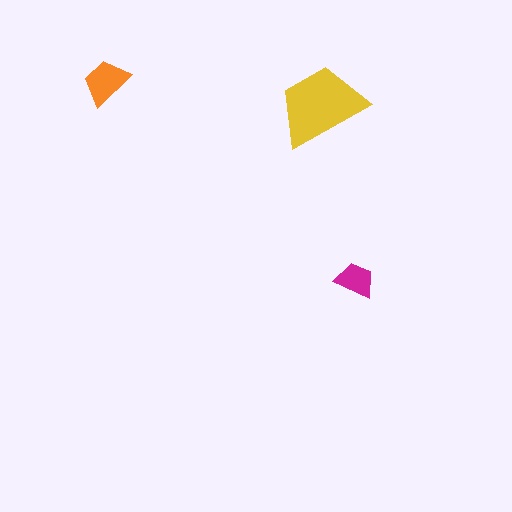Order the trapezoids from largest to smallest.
the yellow one, the orange one, the magenta one.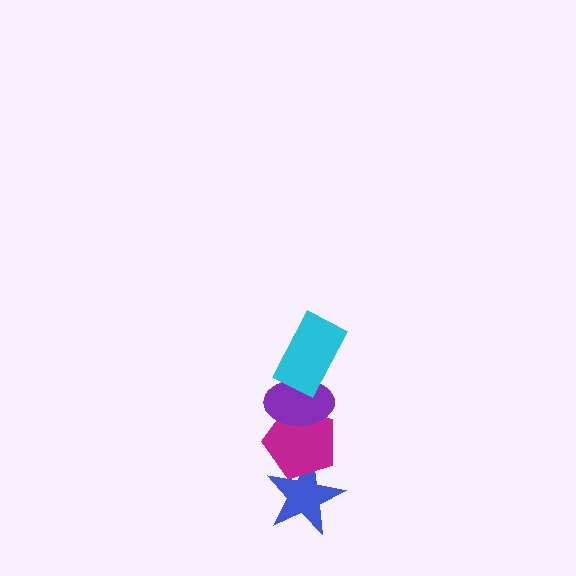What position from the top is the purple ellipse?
The purple ellipse is 2nd from the top.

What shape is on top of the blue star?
The magenta pentagon is on top of the blue star.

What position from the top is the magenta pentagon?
The magenta pentagon is 3rd from the top.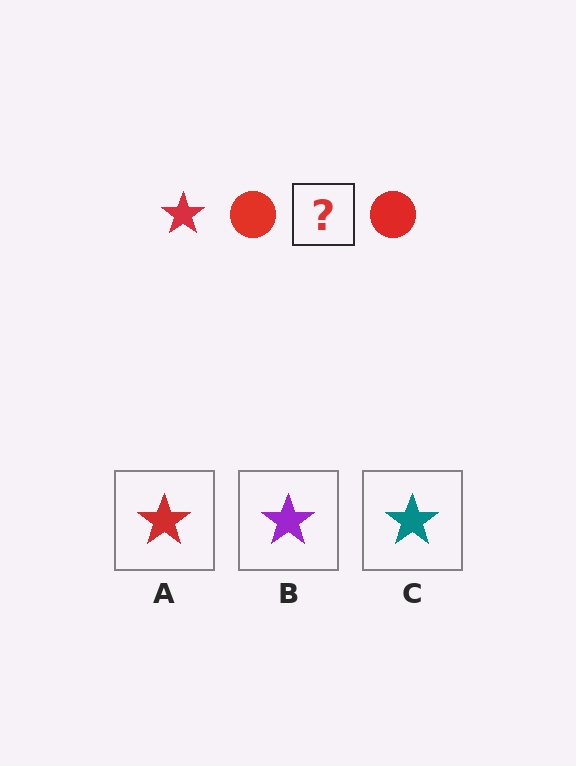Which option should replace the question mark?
Option A.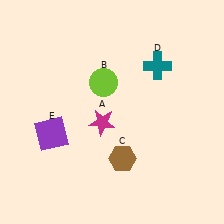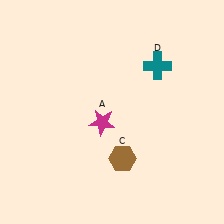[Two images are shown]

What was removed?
The purple square (E), the lime circle (B) were removed in Image 2.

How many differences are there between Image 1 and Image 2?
There are 2 differences between the two images.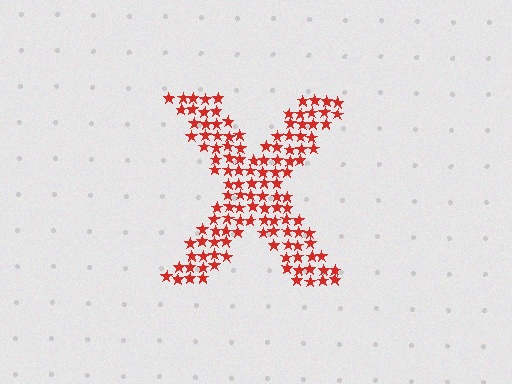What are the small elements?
The small elements are stars.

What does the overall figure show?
The overall figure shows the letter X.